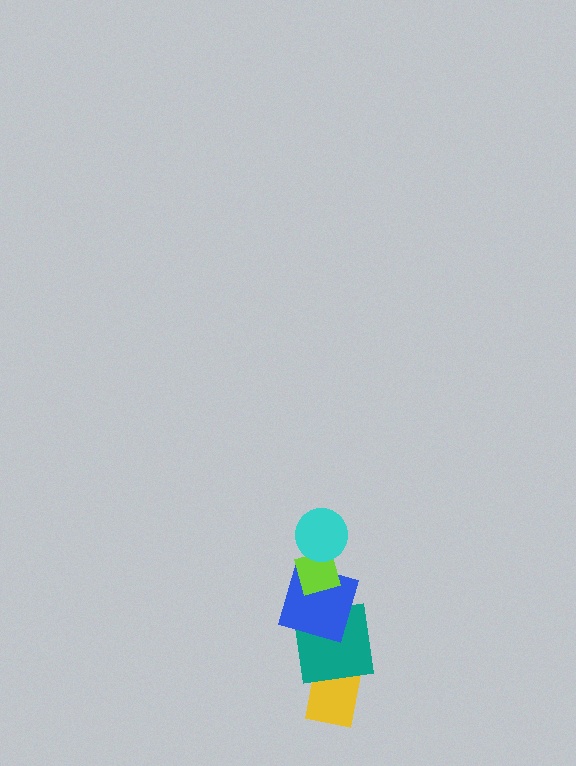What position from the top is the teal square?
The teal square is 4th from the top.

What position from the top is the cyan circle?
The cyan circle is 1st from the top.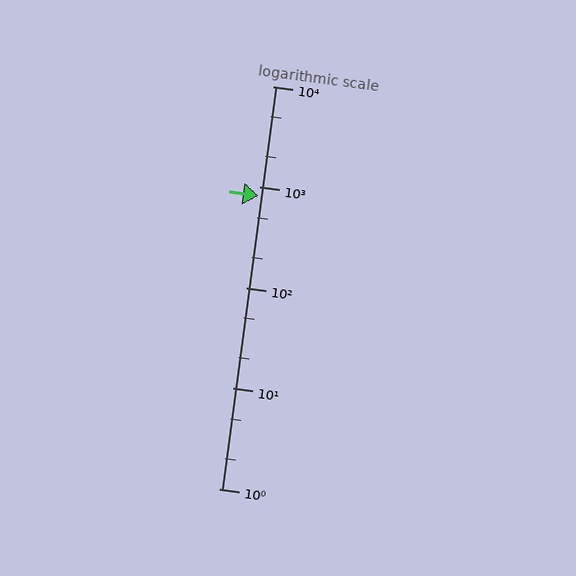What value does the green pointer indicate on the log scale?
The pointer indicates approximately 820.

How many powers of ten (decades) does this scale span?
The scale spans 4 decades, from 1 to 10000.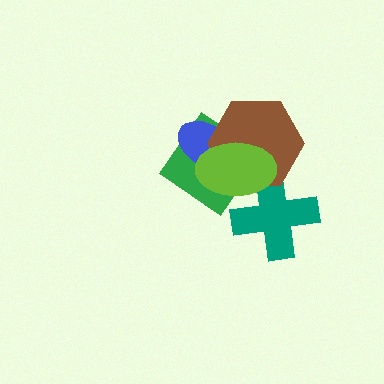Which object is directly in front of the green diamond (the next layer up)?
The blue ellipse is directly in front of the green diamond.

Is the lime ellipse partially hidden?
No, no other shape covers it.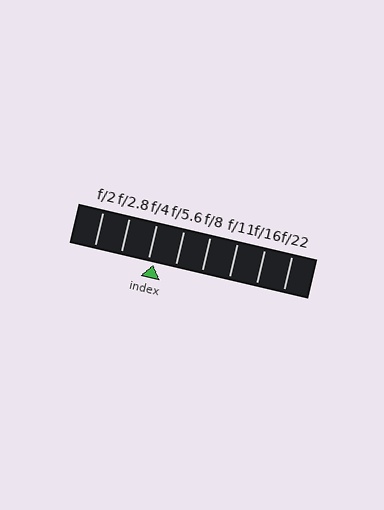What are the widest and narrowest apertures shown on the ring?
The widest aperture shown is f/2 and the narrowest is f/22.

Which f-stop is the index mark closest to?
The index mark is closest to f/4.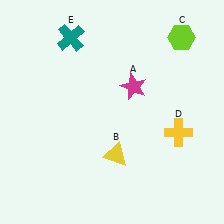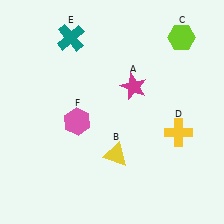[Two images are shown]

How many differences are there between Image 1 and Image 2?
There is 1 difference between the two images.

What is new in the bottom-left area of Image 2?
A pink hexagon (F) was added in the bottom-left area of Image 2.